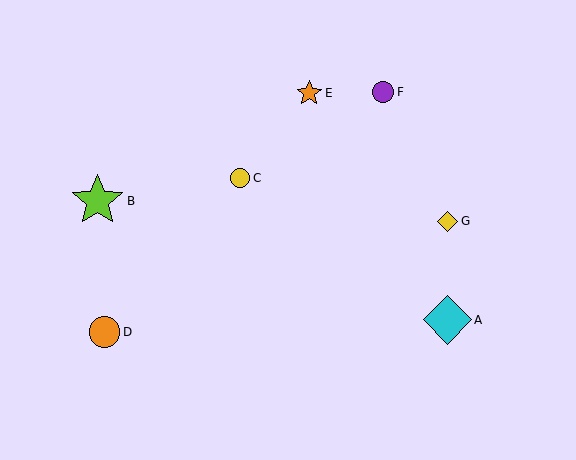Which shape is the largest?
The lime star (labeled B) is the largest.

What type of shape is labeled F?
Shape F is a purple circle.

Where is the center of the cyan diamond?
The center of the cyan diamond is at (447, 320).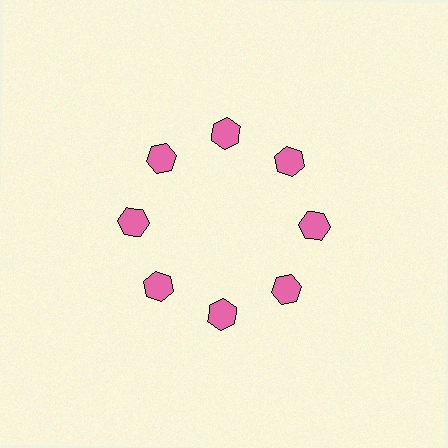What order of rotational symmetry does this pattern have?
This pattern has 8-fold rotational symmetry.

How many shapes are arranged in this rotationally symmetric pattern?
There are 8 shapes, arranged in 8 groups of 1.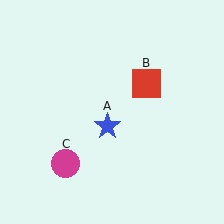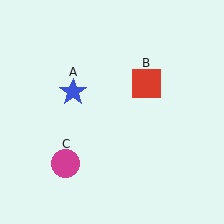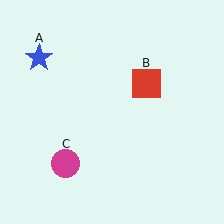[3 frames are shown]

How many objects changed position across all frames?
1 object changed position: blue star (object A).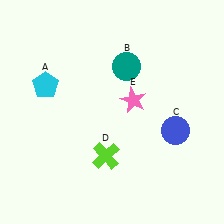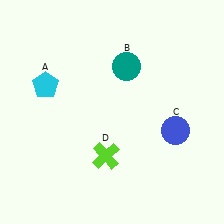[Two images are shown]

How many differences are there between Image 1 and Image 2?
There is 1 difference between the two images.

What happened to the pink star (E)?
The pink star (E) was removed in Image 2. It was in the top-right area of Image 1.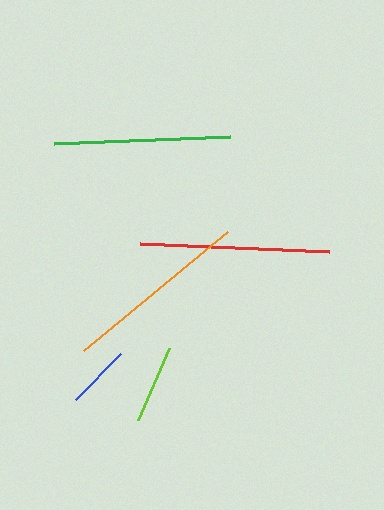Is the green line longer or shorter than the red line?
The red line is longer than the green line.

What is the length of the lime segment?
The lime segment is approximately 78 pixels long.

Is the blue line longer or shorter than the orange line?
The orange line is longer than the blue line.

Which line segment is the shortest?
The blue line is the shortest at approximately 65 pixels.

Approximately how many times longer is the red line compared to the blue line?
The red line is approximately 2.9 times the length of the blue line.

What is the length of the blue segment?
The blue segment is approximately 65 pixels long.